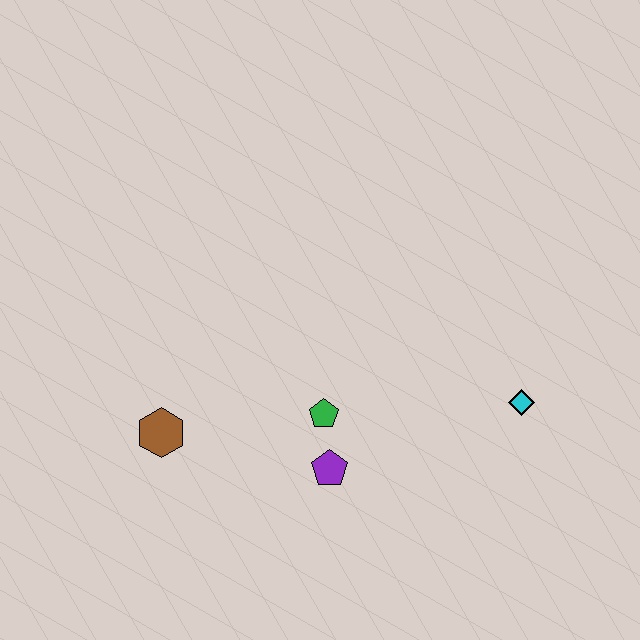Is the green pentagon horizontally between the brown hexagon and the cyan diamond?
Yes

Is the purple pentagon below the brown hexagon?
Yes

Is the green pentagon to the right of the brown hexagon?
Yes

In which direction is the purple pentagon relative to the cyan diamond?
The purple pentagon is to the left of the cyan diamond.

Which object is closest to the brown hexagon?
The green pentagon is closest to the brown hexagon.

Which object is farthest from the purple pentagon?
The cyan diamond is farthest from the purple pentagon.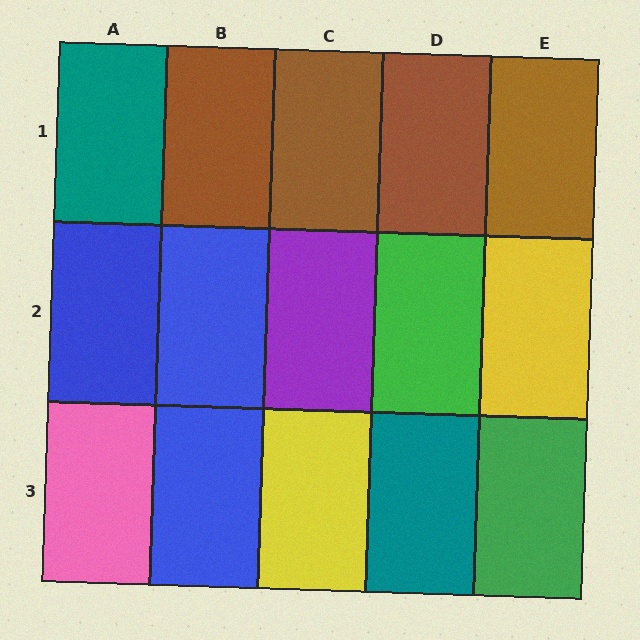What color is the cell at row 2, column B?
Blue.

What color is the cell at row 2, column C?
Purple.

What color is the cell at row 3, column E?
Green.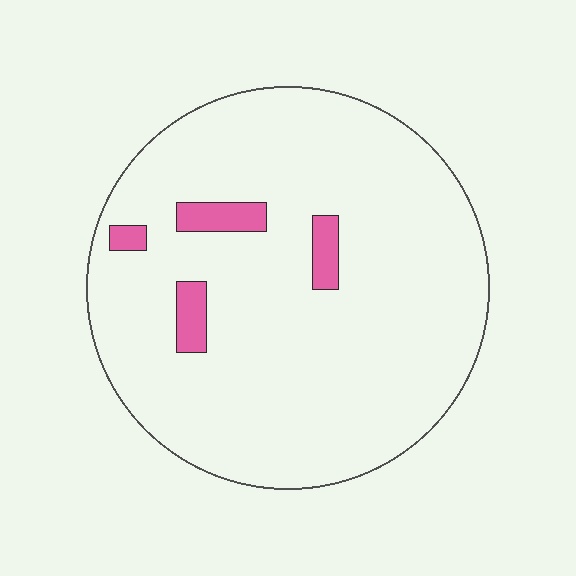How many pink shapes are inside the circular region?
4.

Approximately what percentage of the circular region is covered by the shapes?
Approximately 5%.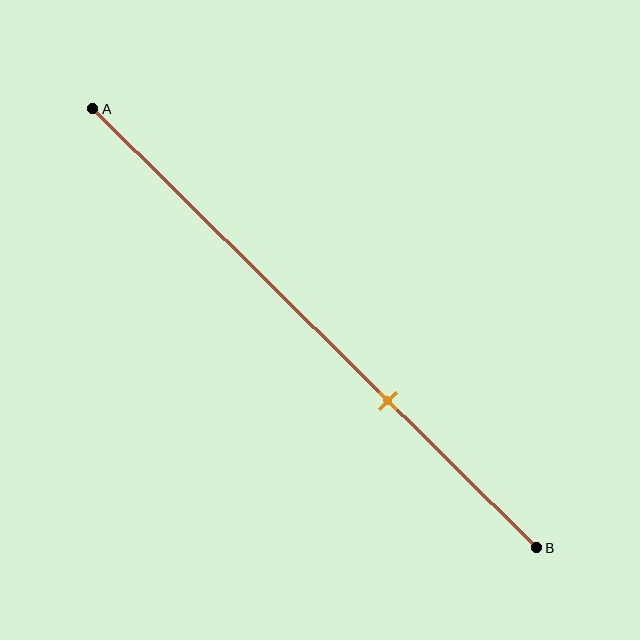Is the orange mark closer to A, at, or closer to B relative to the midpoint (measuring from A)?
The orange mark is closer to point B than the midpoint of segment AB.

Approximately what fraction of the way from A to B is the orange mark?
The orange mark is approximately 65% of the way from A to B.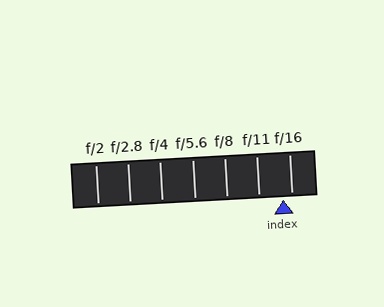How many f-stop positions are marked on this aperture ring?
There are 7 f-stop positions marked.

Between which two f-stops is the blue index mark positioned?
The index mark is between f/11 and f/16.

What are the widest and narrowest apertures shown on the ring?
The widest aperture shown is f/2 and the narrowest is f/16.